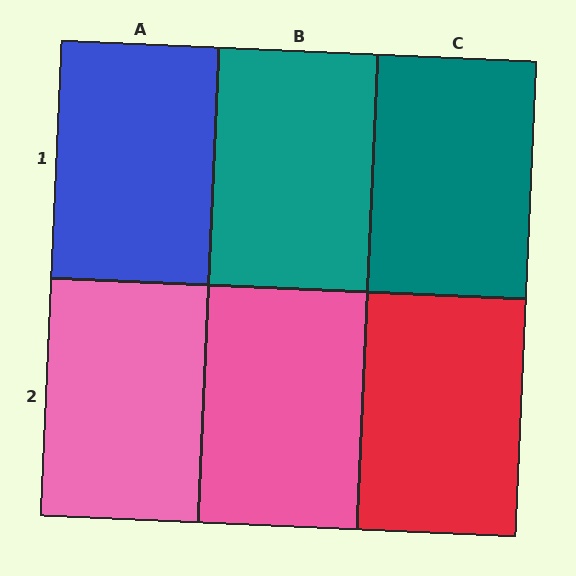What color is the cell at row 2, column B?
Pink.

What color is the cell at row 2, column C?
Red.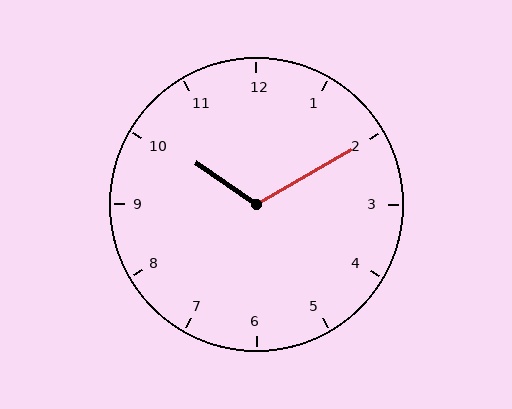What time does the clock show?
10:10.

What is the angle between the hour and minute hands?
Approximately 115 degrees.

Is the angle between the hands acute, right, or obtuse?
It is obtuse.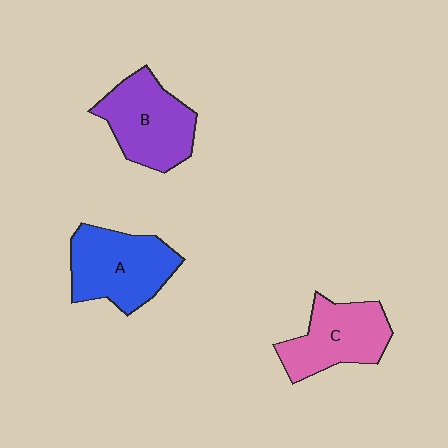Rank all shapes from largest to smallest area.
From largest to smallest: A (blue), B (purple), C (pink).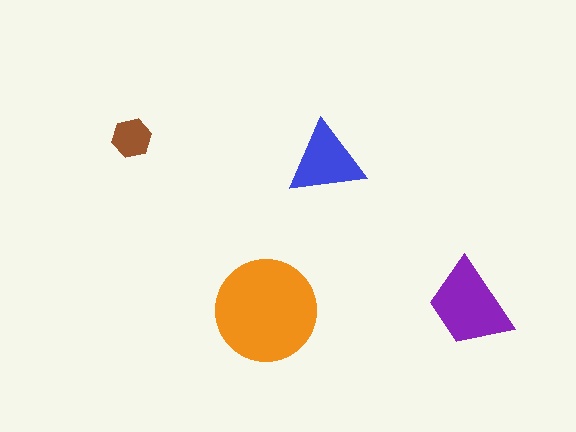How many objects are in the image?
There are 4 objects in the image.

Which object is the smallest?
The brown hexagon.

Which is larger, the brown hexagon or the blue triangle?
The blue triangle.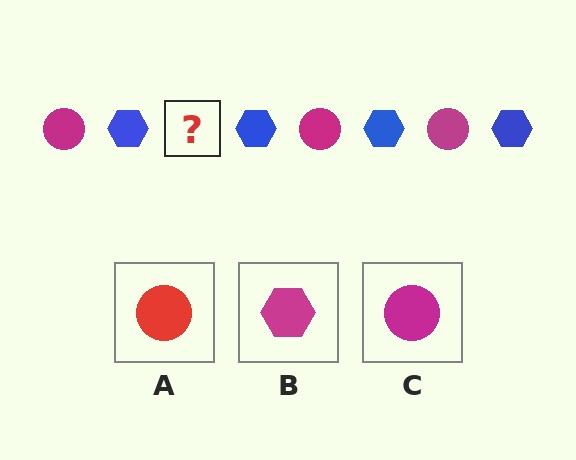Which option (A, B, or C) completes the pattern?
C.